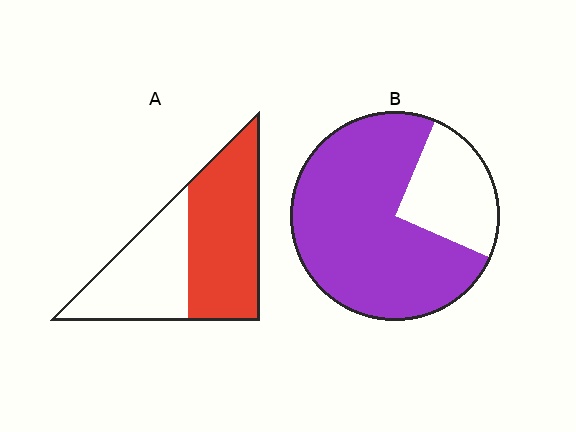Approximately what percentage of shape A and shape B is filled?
A is approximately 55% and B is approximately 75%.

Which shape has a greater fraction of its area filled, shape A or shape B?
Shape B.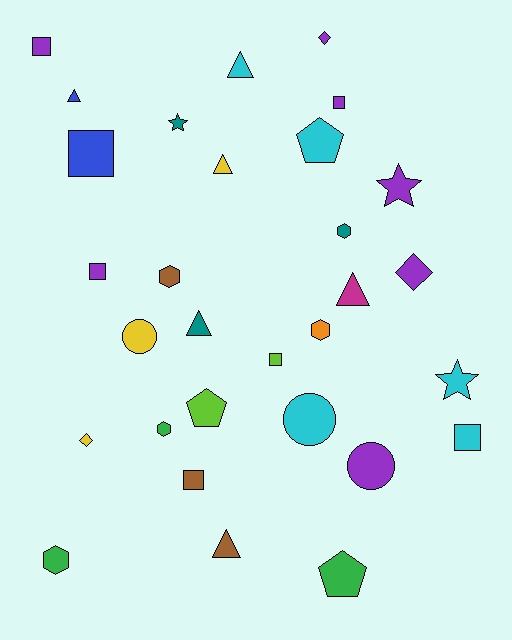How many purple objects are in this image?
There are 7 purple objects.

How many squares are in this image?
There are 7 squares.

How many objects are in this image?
There are 30 objects.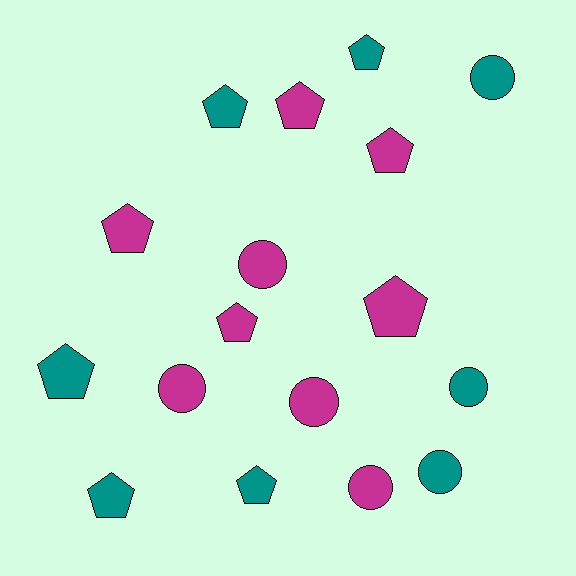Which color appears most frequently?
Magenta, with 9 objects.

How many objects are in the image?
There are 17 objects.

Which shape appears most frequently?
Pentagon, with 10 objects.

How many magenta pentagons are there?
There are 5 magenta pentagons.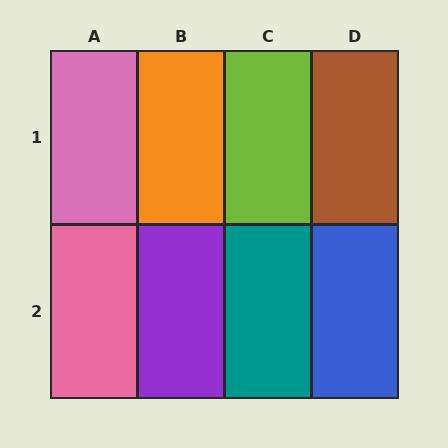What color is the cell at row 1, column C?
Lime.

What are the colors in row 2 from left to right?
Pink, purple, teal, blue.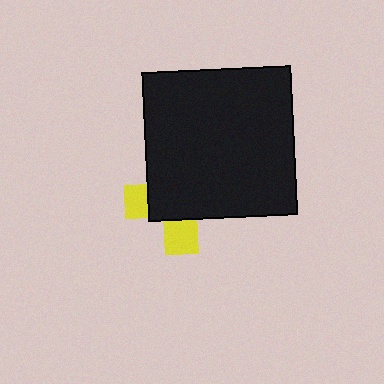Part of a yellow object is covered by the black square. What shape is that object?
It is a cross.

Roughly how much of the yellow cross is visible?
A small part of it is visible (roughly 31%).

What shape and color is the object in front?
The object in front is a black square.